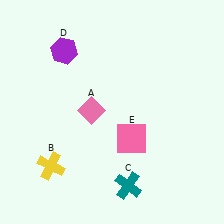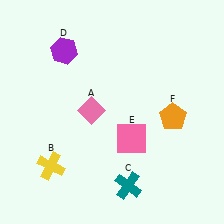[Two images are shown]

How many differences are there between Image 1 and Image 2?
There is 1 difference between the two images.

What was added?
An orange pentagon (F) was added in Image 2.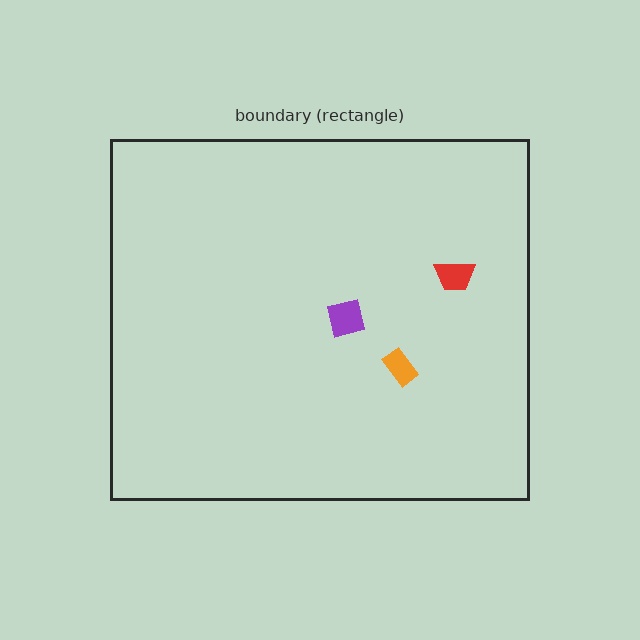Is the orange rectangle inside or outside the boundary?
Inside.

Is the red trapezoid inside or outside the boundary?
Inside.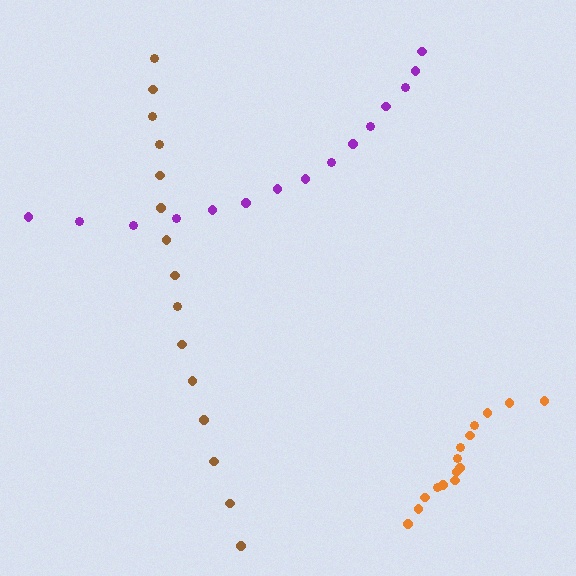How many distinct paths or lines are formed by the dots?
There are 3 distinct paths.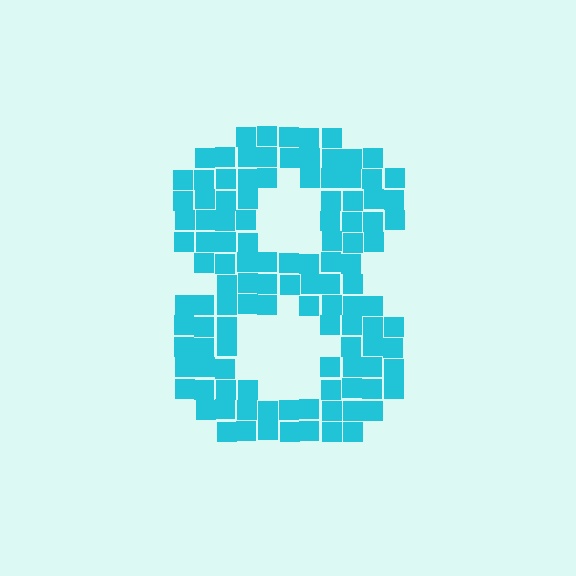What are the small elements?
The small elements are squares.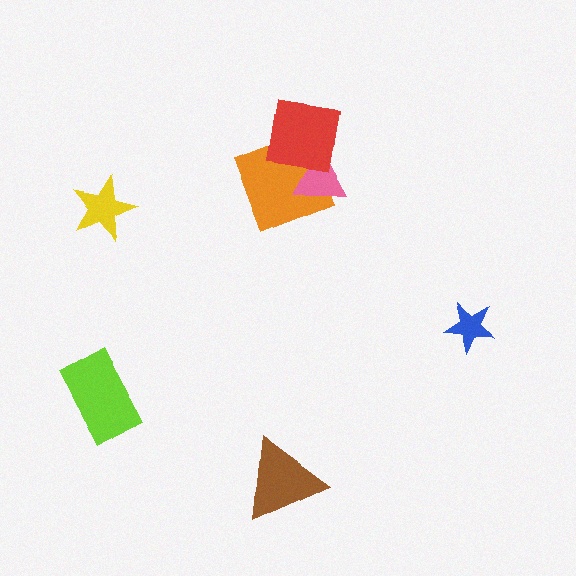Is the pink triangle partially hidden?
Yes, it is partially covered by another shape.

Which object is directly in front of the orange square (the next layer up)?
The pink triangle is directly in front of the orange square.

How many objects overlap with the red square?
2 objects overlap with the red square.